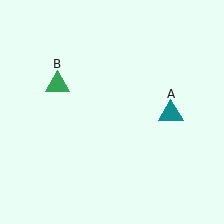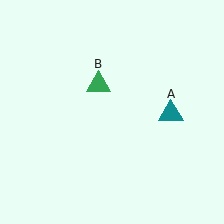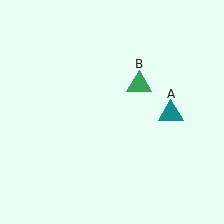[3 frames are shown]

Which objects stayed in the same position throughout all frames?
Teal triangle (object A) remained stationary.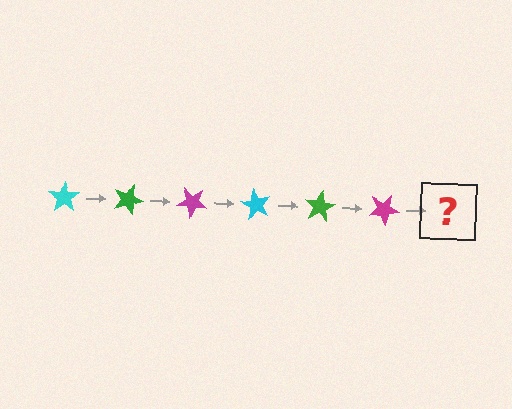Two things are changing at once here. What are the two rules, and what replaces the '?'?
The two rules are that it rotates 20 degrees each step and the color cycles through cyan, green, and magenta. The '?' should be a cyan star, rotated 120 degrees from the start.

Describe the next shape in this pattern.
It should be a cyan star, rotated 120 degrees from the start.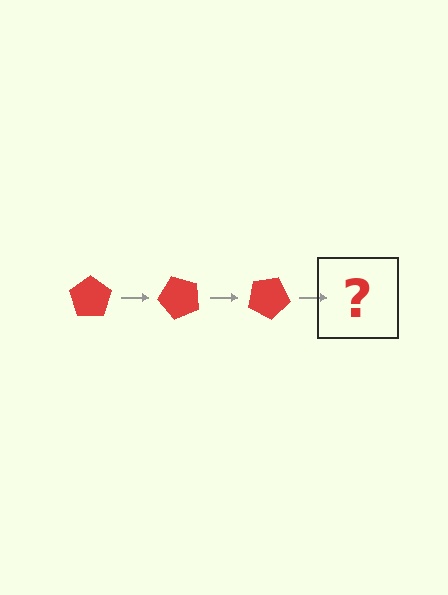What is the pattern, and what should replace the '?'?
The pattern is that the pentagon rotates 50 degrees each step. The '?' should be a red pentagon rotated 150 degrees.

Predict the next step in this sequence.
The next step is a red pentagon rotated 150 degrees.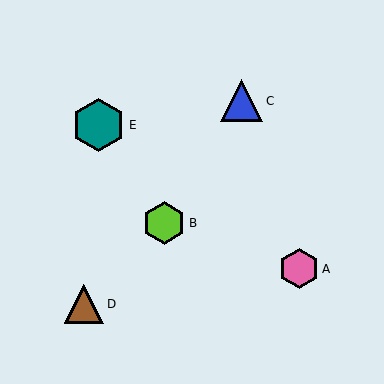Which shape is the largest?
The teal hexagon (labeled E) is the largest.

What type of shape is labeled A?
Shape A is a pink hexagon.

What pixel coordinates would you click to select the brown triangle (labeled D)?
Click at (84, 304) to select the brown triangle D.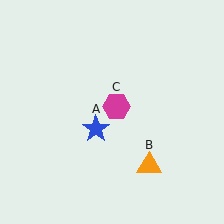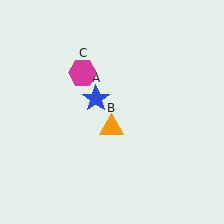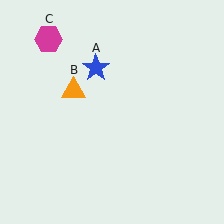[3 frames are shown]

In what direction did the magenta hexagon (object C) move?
The magenta hexagon (object C) moved up and to the left.